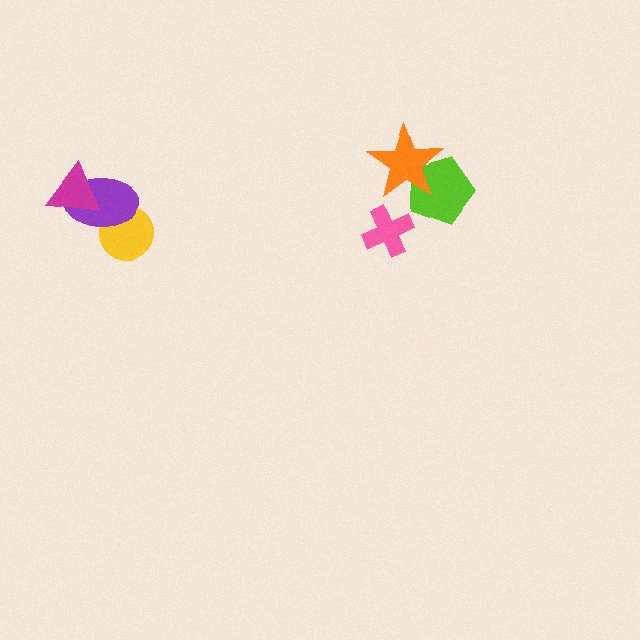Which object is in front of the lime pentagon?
The orange star is in front of the lime pentagon.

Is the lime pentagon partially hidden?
Yes, it is partially covered by another shape.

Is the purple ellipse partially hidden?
Yes, it is partially covered by another shape.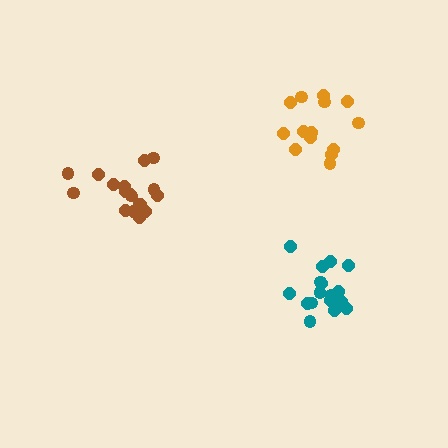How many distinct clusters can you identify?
There are 3 distinct clusters.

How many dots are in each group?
Group 1: 19 dots, Group 2: 14 dots, Group 3: 19 dots (52 total).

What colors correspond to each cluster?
The clusters are colored: brown, orange, teal.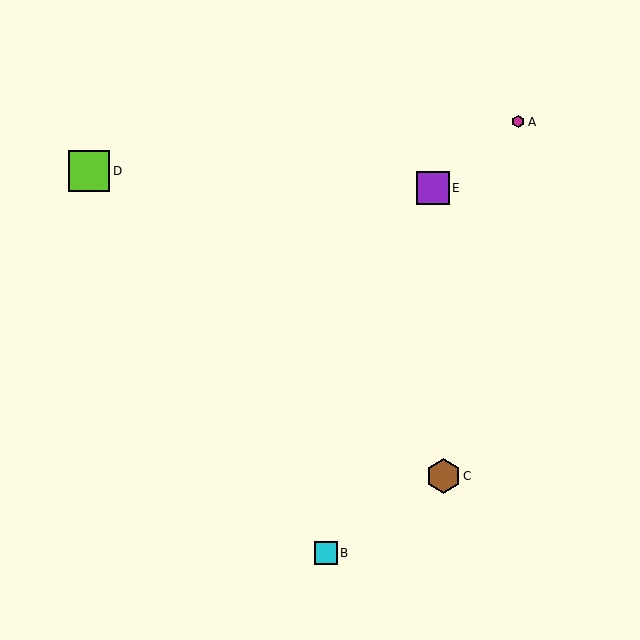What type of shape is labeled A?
Shape A is a magenta hexagon.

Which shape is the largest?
The lime square (labeled D) is the largest.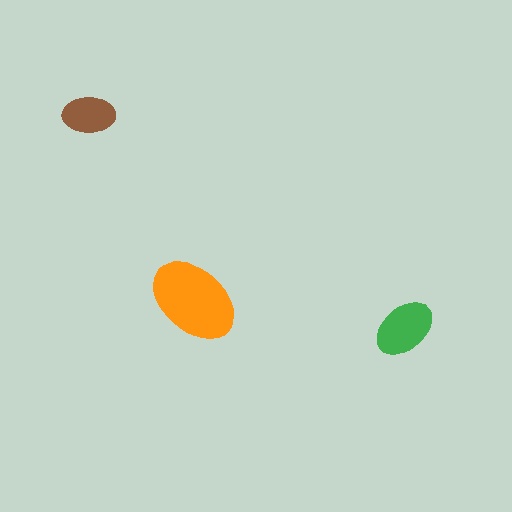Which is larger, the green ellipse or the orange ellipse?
The orange one.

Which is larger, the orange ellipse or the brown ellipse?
The orange one.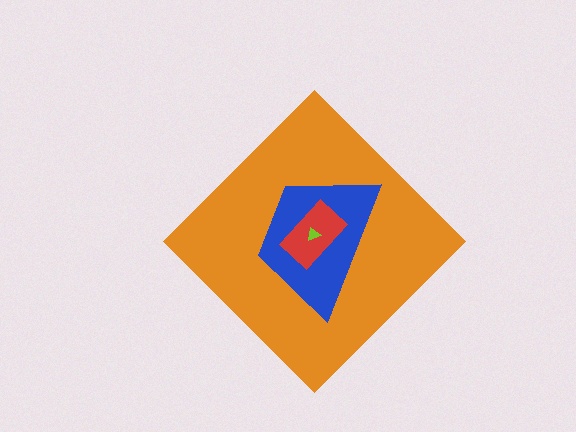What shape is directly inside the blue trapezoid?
The red rectangle.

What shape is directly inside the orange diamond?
The blue trapezoid.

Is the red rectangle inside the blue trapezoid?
Yes.